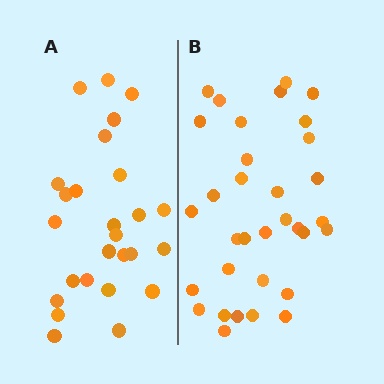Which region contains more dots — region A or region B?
Region B (the right region) has more dots.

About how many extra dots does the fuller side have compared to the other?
Region B has roughly 8 or so more dots than region A.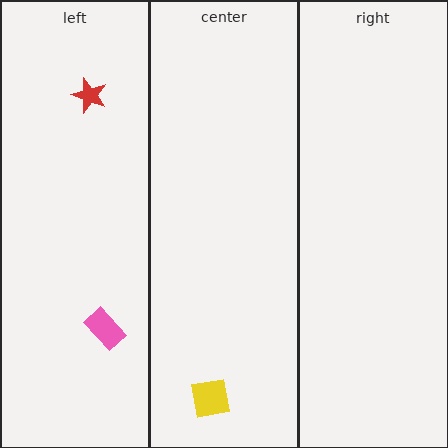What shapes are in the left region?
The pink rectangle, the red star.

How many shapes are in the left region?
2.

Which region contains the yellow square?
The center region.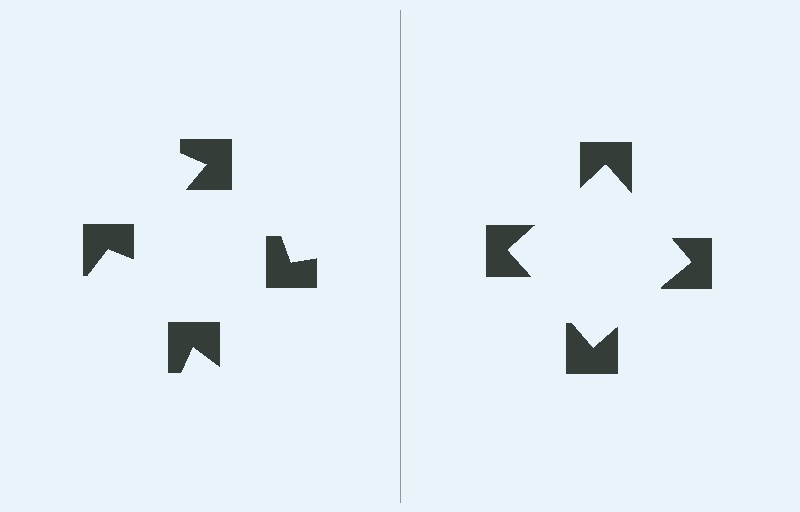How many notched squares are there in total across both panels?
8 — 4 on each side.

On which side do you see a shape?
An illusory square appears on the right side. On the left side the wedge cuts are rotated, so no coherent shape forms.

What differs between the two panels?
The notched squares are positioned identically on both sides; only the wedge orientations differ. On the right they align to a square; on the left they are misaligned.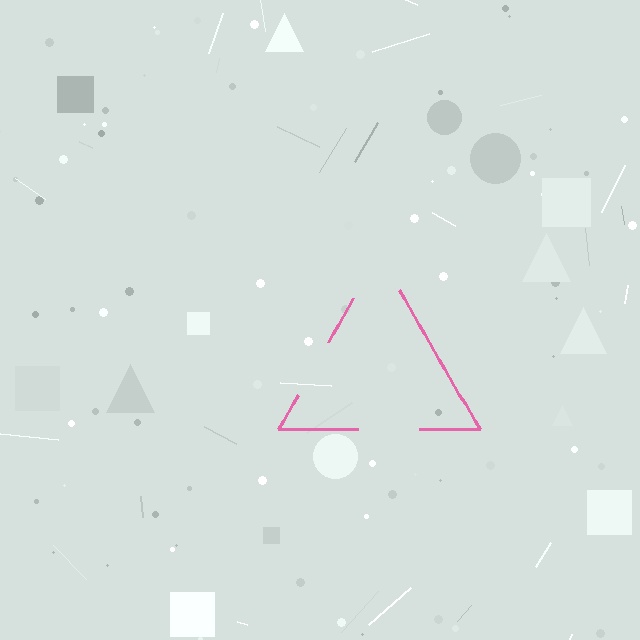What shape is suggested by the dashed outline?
The dashed outline suggests a triangle.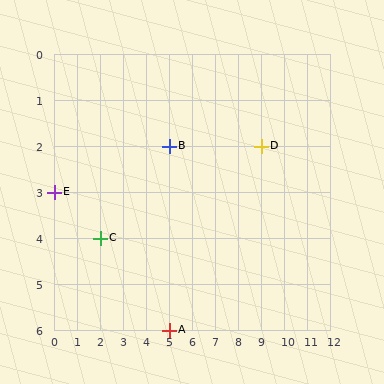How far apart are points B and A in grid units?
Points B and A are 4 rows apart.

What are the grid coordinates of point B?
Point B is at grid coordinates (5, 2).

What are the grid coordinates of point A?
Point A is at grid coordinates (5, 6).